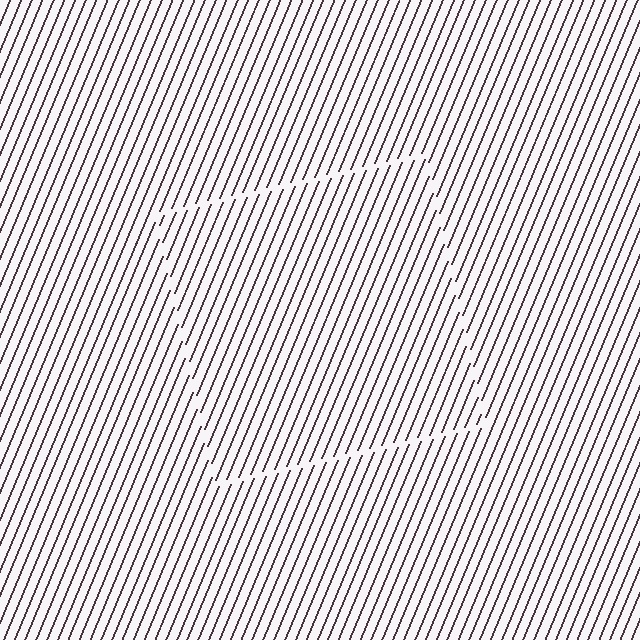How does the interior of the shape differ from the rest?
The interior of the shape contains the same grating, shifted by half a period — the contour is defined by the phase discontinuity where line-ends from the inner and outer gratings abut.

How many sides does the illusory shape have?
4 sides — the line-ends trace a square.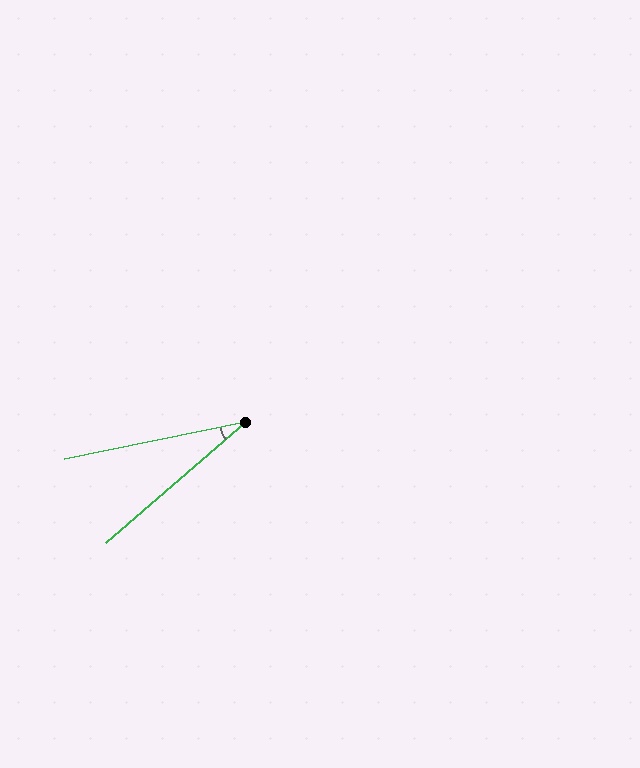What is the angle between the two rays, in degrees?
Approximately 29 degrees.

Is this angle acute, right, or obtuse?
It is acute.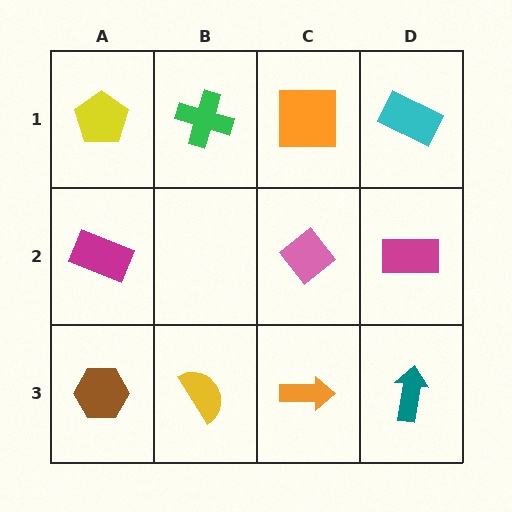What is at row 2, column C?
A pink diamond.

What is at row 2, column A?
A magenta rectangle.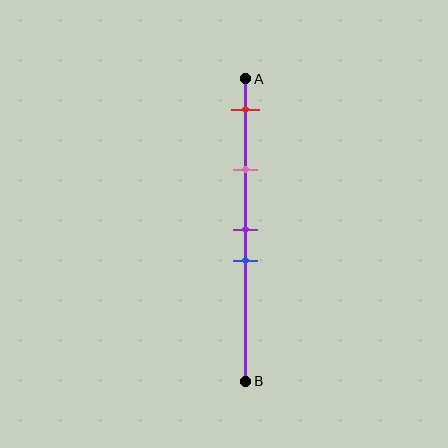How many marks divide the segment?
There are 4 marks dividing the segment.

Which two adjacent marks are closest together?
The purple and blue marks are the closest adjacent pair.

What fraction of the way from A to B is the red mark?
The red mark is approximately 10% (0.1) of the way from A to B.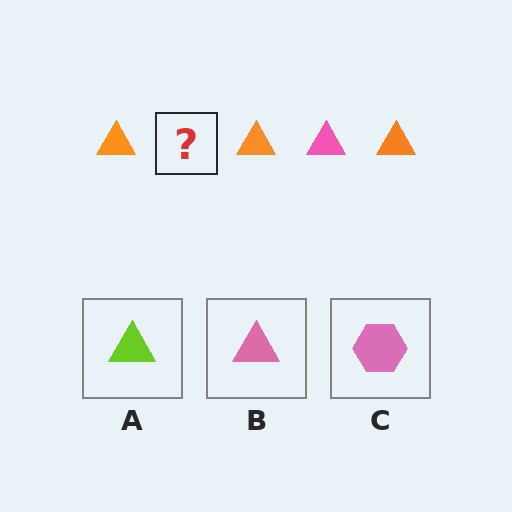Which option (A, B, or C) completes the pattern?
B.